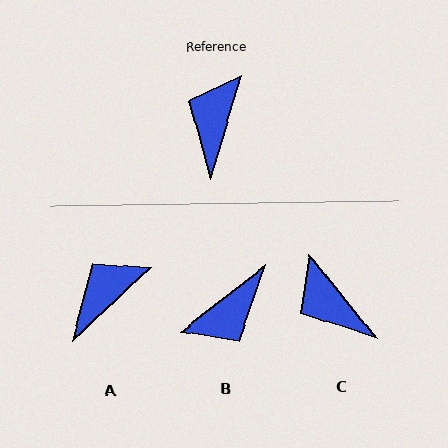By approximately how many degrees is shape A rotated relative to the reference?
Approximately 31 degrees clockwise.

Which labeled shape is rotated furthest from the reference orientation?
B, about 145 degrees away.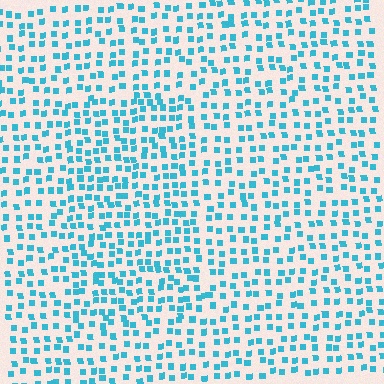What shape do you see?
I see a rectangle.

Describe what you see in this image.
The image contains small cyan elements arranged at two different densities. A rectangle-shaped region is visible where the elements are more densely packed than the surrounding area.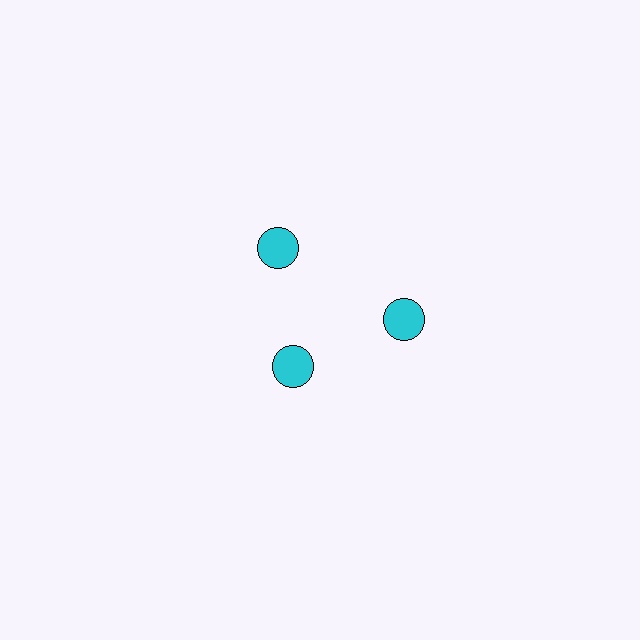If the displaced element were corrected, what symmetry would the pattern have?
It would have 3-fold rotational symmetry — the pattern would map onto itself every 120 degrees.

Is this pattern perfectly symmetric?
No. The 3 cyan circles are arranged in a ring, but one element near the 7 o'clock position is pulled inward toward the center, breaking the 3-fold rotational symmetry.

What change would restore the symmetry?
The symmetry would be restored by moving it outward, back onto the ring so that all 3 circles sit at equal angles and equal distance from the center.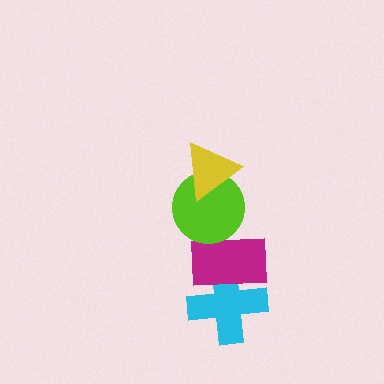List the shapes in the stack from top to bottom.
From top to bottom: the yellow triangle, the lime circle, the magenta rectangle, the cyan cross.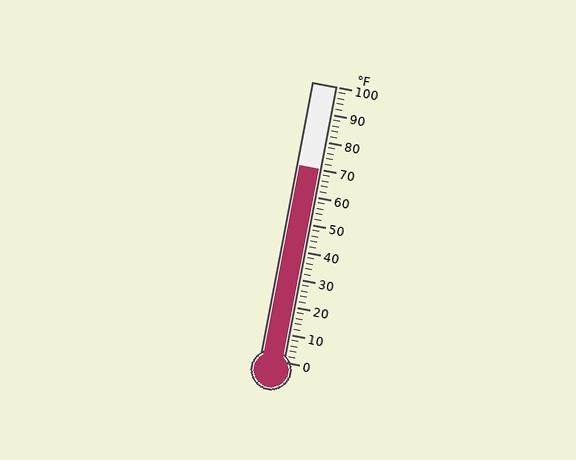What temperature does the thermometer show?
The thermometer shows approximately 70°F.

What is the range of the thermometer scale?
The thermometer scale ranges from 0°F to 100°F.